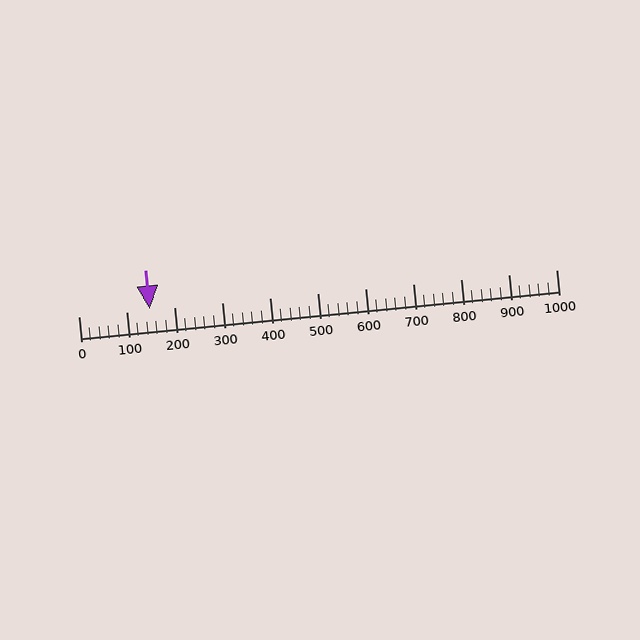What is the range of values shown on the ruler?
The ruler shows values from 0 to 1000.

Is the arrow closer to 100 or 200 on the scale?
The arrow is closer to 100.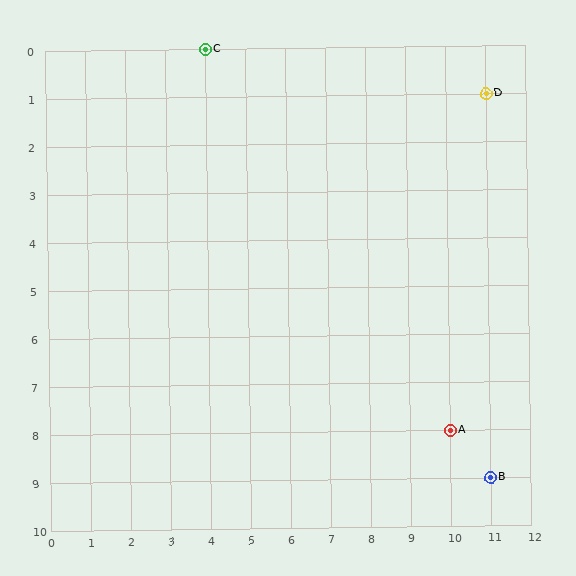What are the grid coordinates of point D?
Point D is at grid coordinates (11, 1).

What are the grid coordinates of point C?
Point C is at grid coordinates (4, 0).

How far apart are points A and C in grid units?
Points A and C are 6 columns and 8 rows apart (about 10.0 grid units diagonally).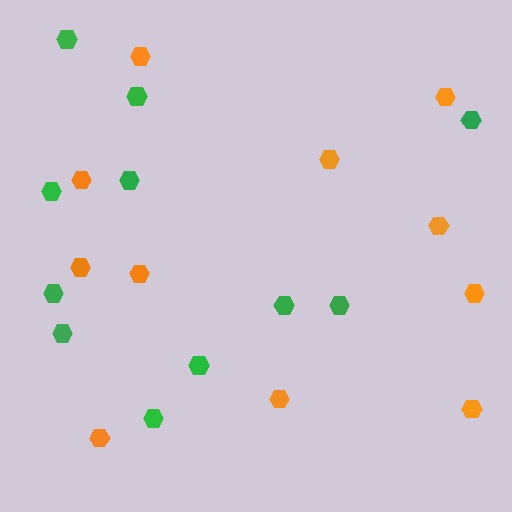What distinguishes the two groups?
There are 2 groups: one group of green hexagons (11) and one group of orange hexagons (11).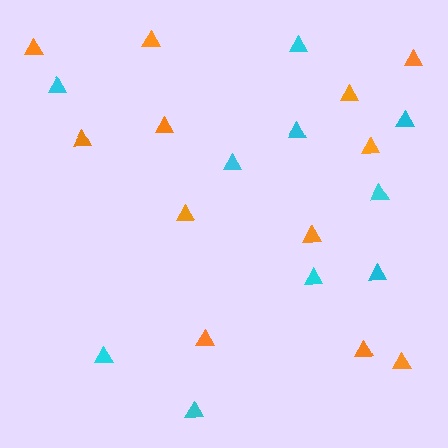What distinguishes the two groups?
There are 2 groups: one group of cyan triangles (10) and one group of orange triangles (12).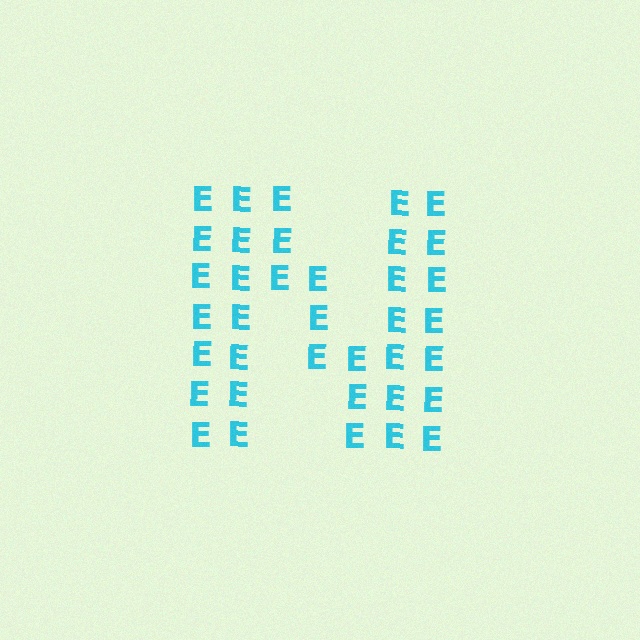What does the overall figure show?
The overall figure shows the letter N.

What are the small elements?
The small elements are letter E's.